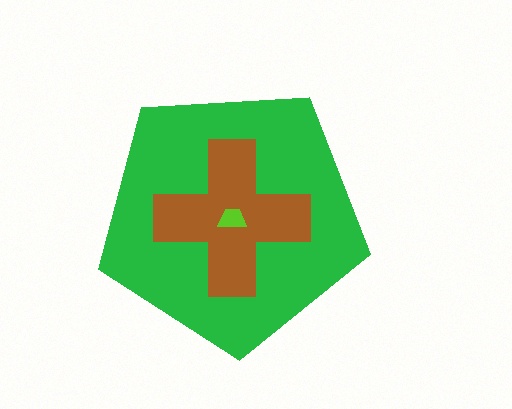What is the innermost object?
The lime trapezoid.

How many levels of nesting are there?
3.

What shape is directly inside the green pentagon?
The brown cross.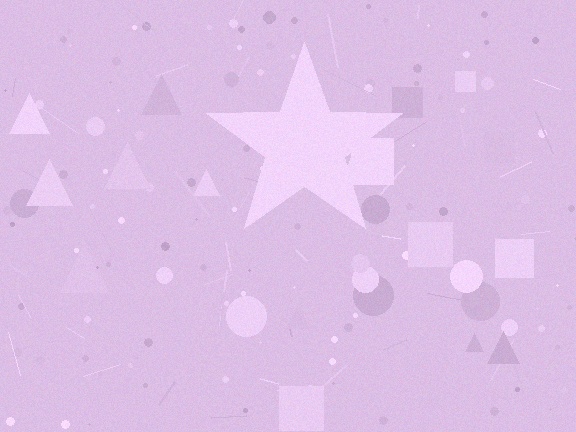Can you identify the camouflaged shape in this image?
The camouflaged shape is a star.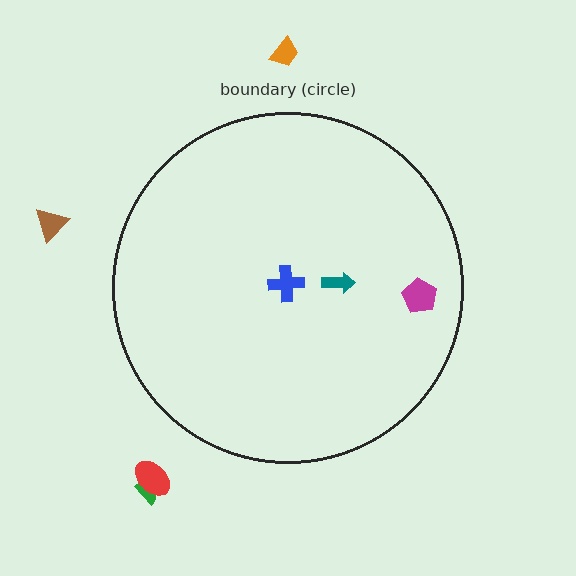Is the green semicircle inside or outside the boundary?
Outside.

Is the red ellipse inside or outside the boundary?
Outside.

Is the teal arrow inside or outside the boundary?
Inside.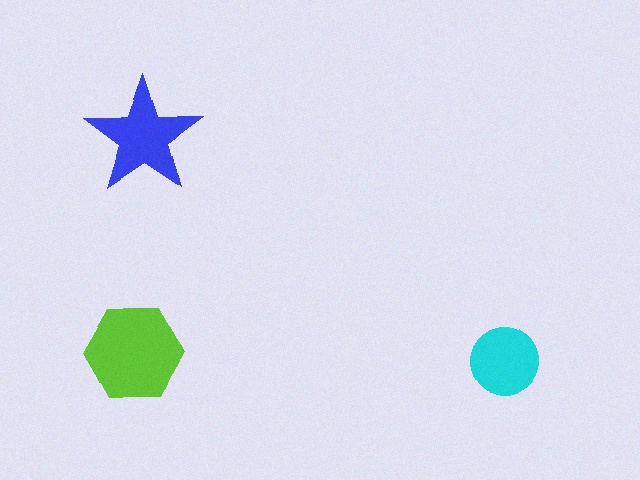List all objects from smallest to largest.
The cyan circle, the blue star, the lime hexagon.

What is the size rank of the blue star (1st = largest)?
2nd.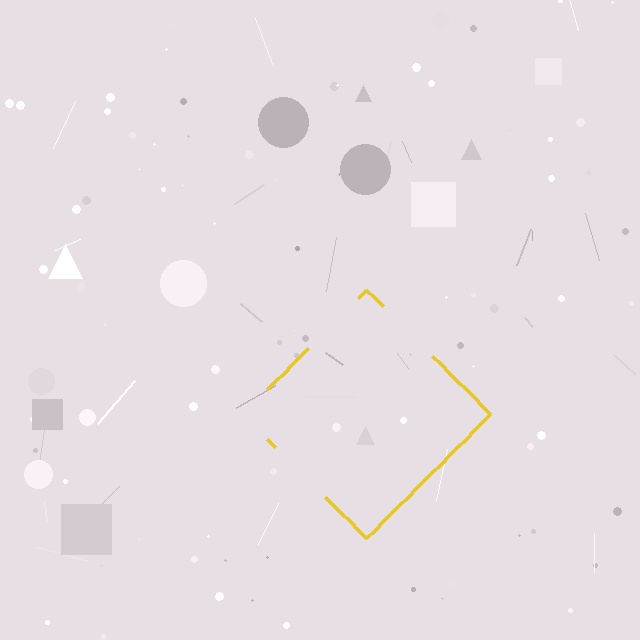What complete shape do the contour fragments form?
The contour fragments form a diamond.